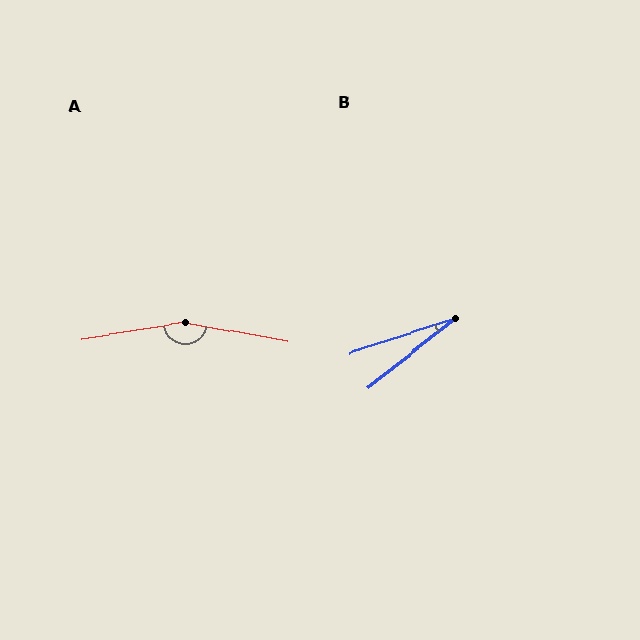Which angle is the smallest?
B, at approximately 20 degrees.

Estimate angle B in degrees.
Approximately 20 degrees.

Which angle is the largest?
A, at approximately 161 degrees.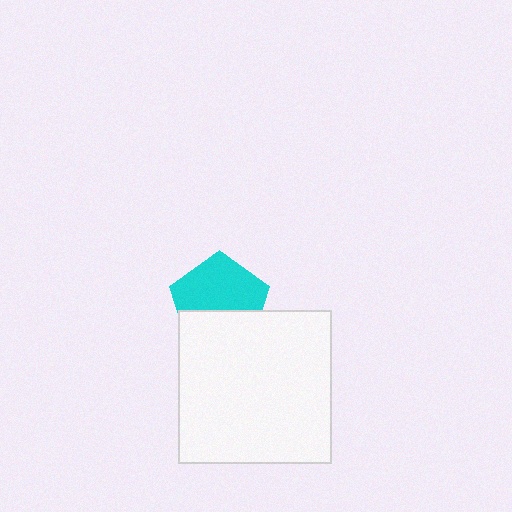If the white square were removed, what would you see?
You would see the complete cyan pentagon.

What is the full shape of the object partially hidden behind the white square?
The partially hidden object is a cyan pentagon.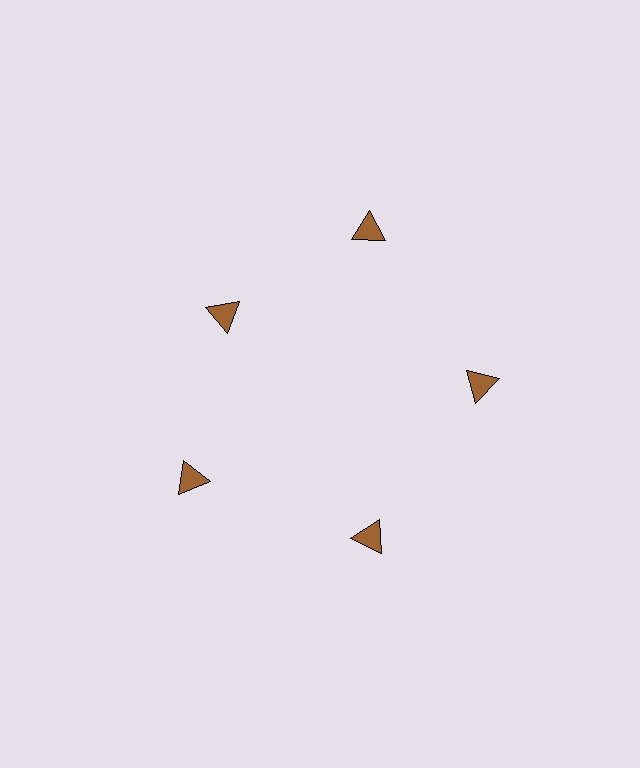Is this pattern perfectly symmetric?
No. The 5 brown triangles are arranged in a ring, but one element near the 10 o'clock position is pulled inward toward the center, breaking the 5-fold rotational symmetry.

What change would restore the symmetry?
The symmetry would be restored by moving it outward, back onto the ring so that all 5 triangles sit at equal angles and equal distance from the center.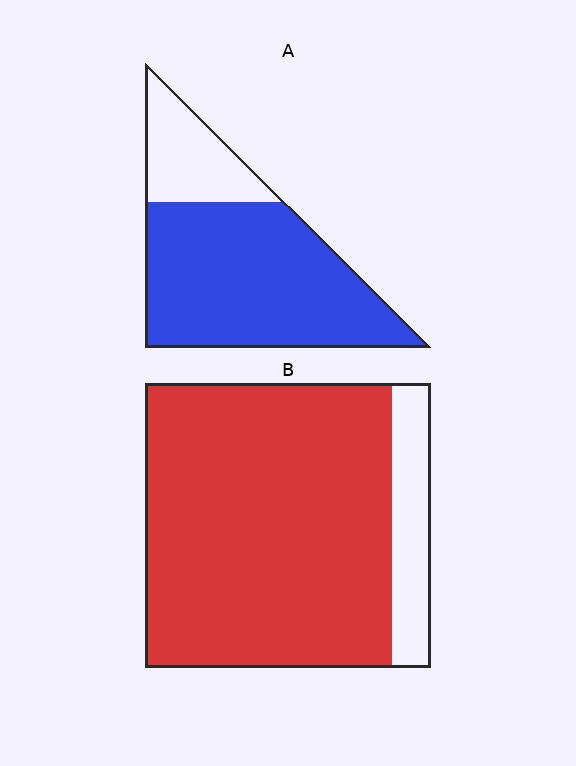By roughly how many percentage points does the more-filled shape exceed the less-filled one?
By roughly 10 percentage points (B over A).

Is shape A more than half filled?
Yes.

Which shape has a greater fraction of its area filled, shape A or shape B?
Shape B.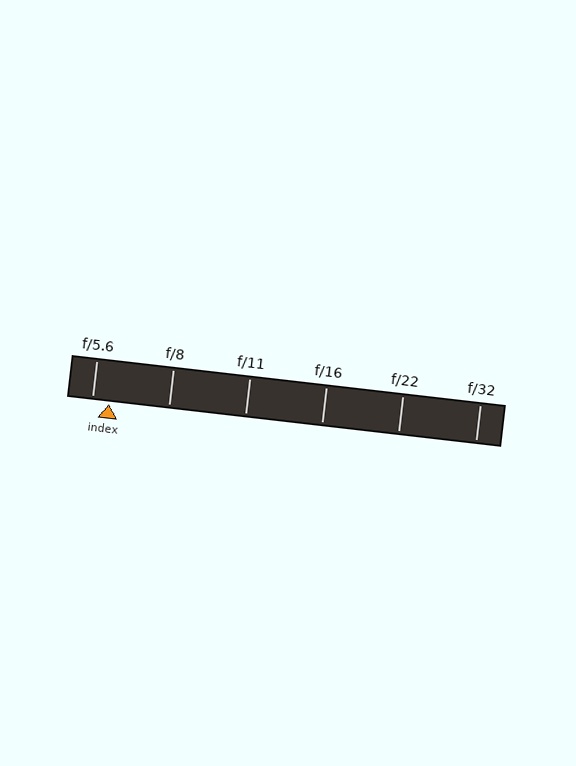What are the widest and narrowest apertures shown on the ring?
The widest aperture shown is f/5.6 and the narrowest is f/32.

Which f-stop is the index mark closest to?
The index mark is closest to f/5.6.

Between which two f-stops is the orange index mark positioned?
The index mark is between f/5.6 and f/8.